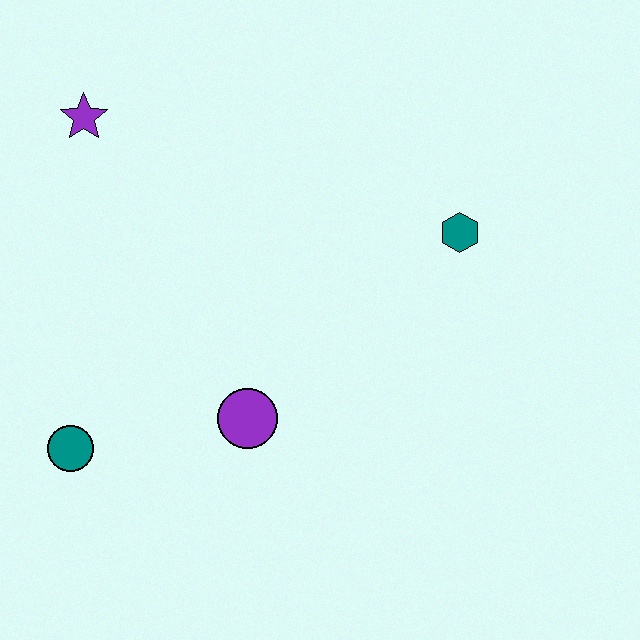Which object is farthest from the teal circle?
The teal hexagon is farthest from the teal circle.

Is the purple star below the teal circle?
No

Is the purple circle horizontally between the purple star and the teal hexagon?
Yes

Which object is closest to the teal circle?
The purple circle is closest to the teal circle.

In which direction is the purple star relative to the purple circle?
The purple star is above the purple circle.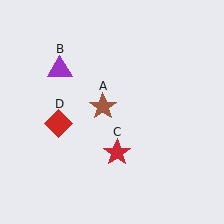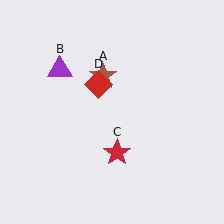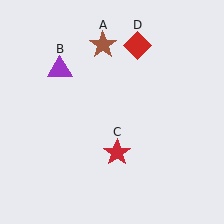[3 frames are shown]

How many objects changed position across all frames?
2 objects changed position: brown star (object A), red diamond (object D).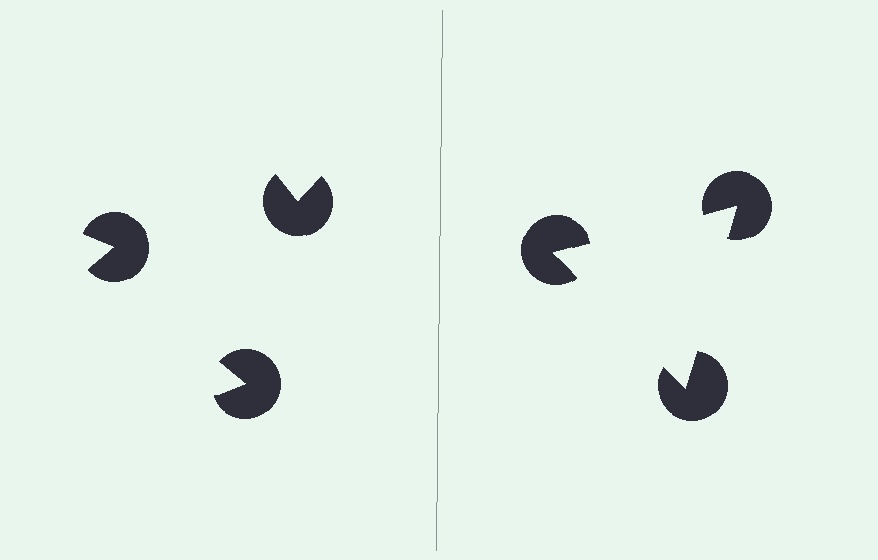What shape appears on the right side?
An illusory triangle.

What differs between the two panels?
The pac-man discs are positioned identically on both sides; only the wedge orientations differ. On the right they align to a triangle; on the left they are misaligned.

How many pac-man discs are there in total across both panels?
6 — 3 on each side.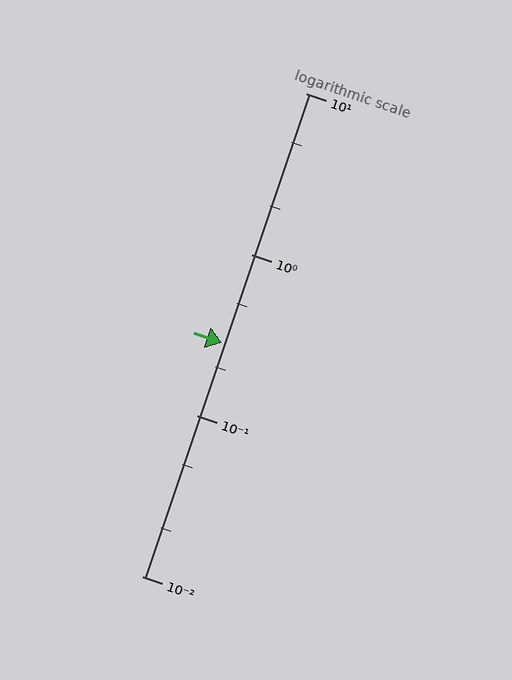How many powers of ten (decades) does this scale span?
The scale spans 3 decades, from 0.01 to 10.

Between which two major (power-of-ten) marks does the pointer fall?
The pointer is between 0.1 and 1.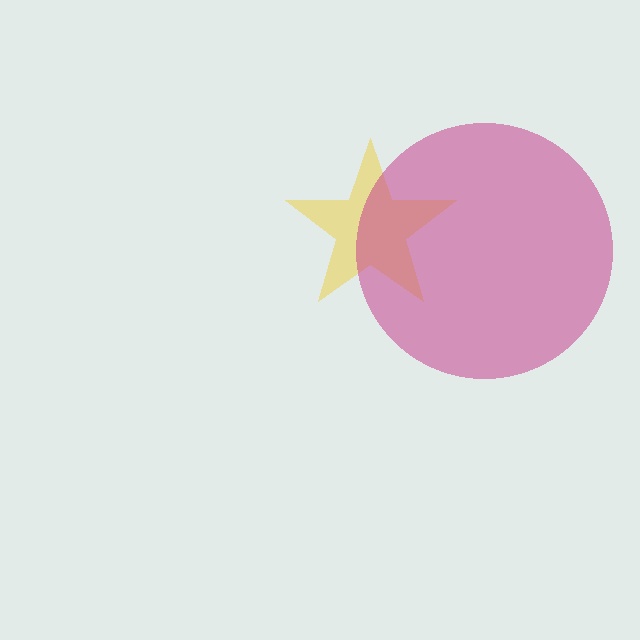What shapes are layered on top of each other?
The layered shapes are: a yellow star, a magenta circle.